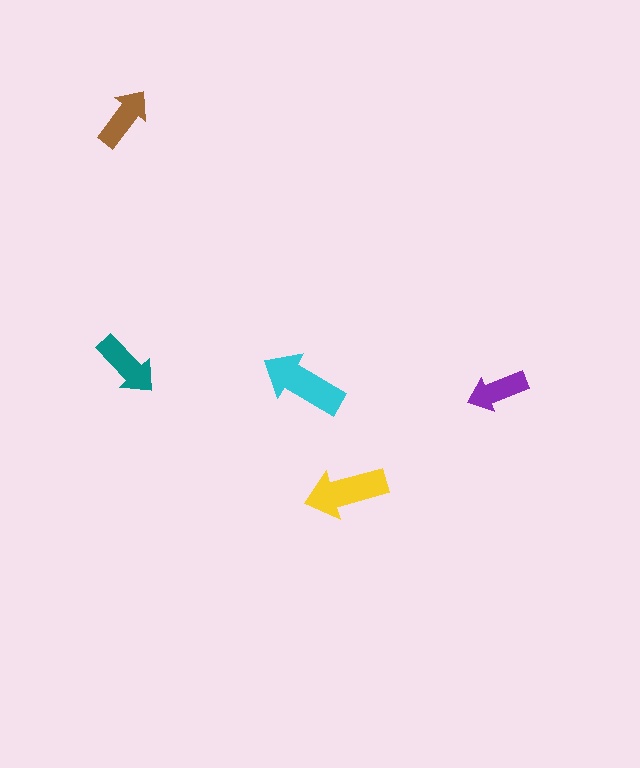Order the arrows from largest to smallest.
the cyan one, the yellow one, the teal one, the brown one, the purple one.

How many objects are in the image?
There are 5 objects in the image.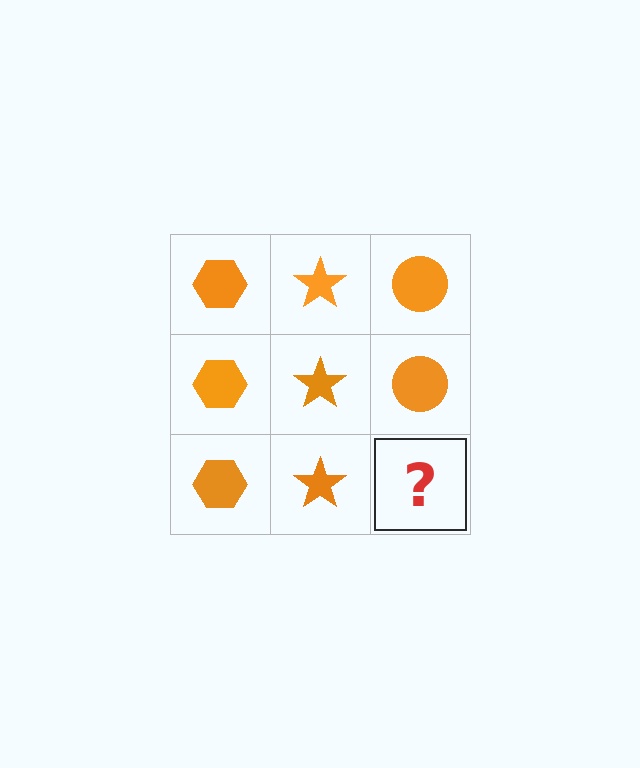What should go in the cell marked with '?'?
The missing cell should contain an orange circle.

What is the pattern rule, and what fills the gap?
The rule is that each column has a consistent shape. The gap should be filled with an orange circle.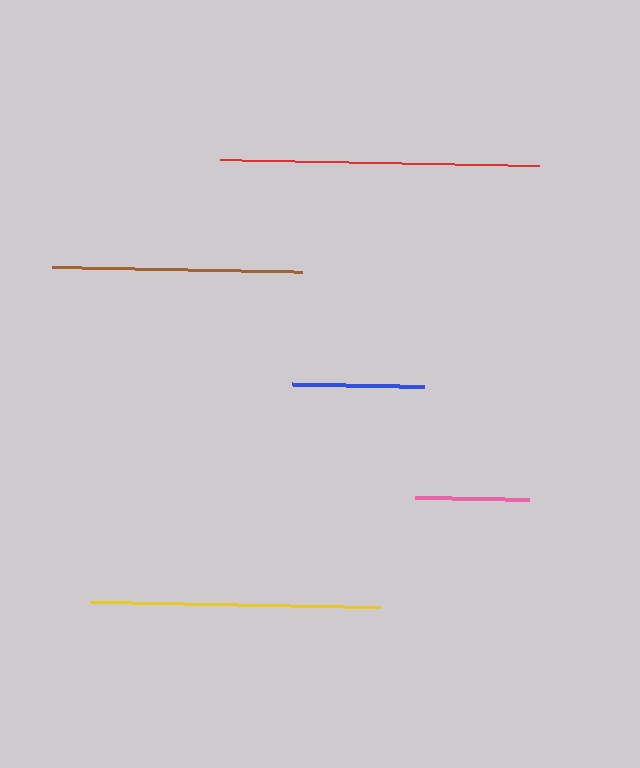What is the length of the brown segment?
The brown segment is approximately 249 pixels long.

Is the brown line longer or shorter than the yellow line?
The yellow line is longer than the brown line.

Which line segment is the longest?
The red line is the longest at approximately 319 pixels.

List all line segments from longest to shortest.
From longest to shortest: red, yellow, brown, blue, pink.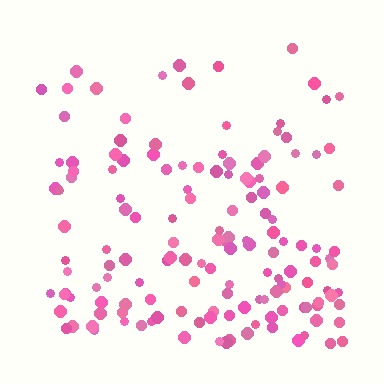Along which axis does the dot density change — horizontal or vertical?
Vertical.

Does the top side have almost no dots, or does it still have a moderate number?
Still a moderate number, just noticeably fewer than the bottom.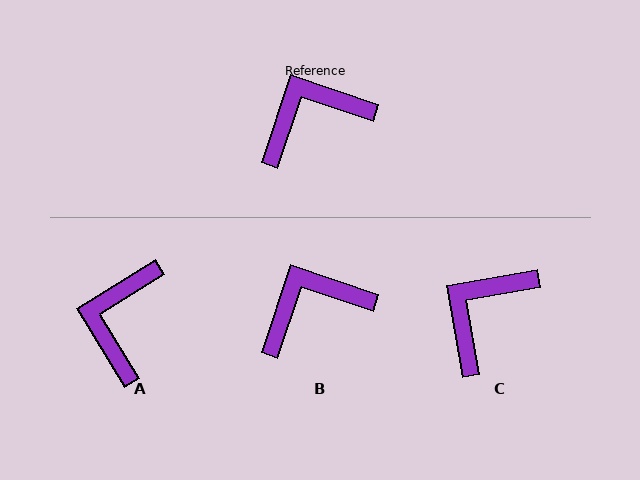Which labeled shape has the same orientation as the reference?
B.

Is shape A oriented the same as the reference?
No, it is off by about 50 degrees.